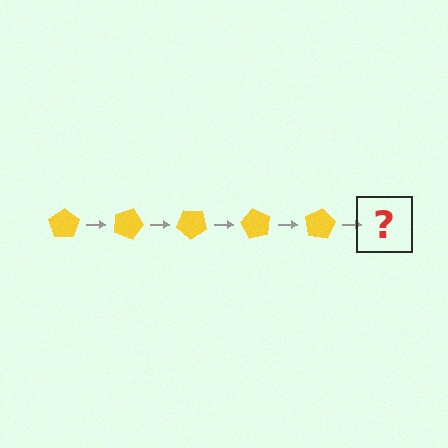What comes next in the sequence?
The next element should be a yellow pentagon rotated 100 degrees.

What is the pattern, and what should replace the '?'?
The pattern is that the pentagon rotates 20 degrees each step. The '?' should be a yellow pentagon rotated 100 degrees.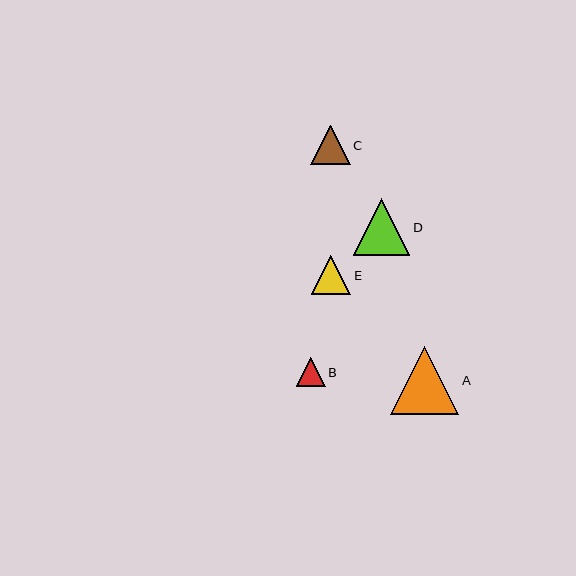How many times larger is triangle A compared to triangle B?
Triangle A is approximately 2.4 times the size of triangle B.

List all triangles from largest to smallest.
From largest to smallest: A, D, E, C, B.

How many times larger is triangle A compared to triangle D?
Triangle A is approximately 1.2 times the size of triangle D.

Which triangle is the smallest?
Triangle B is the smallest with a size of approximately 29 pixels.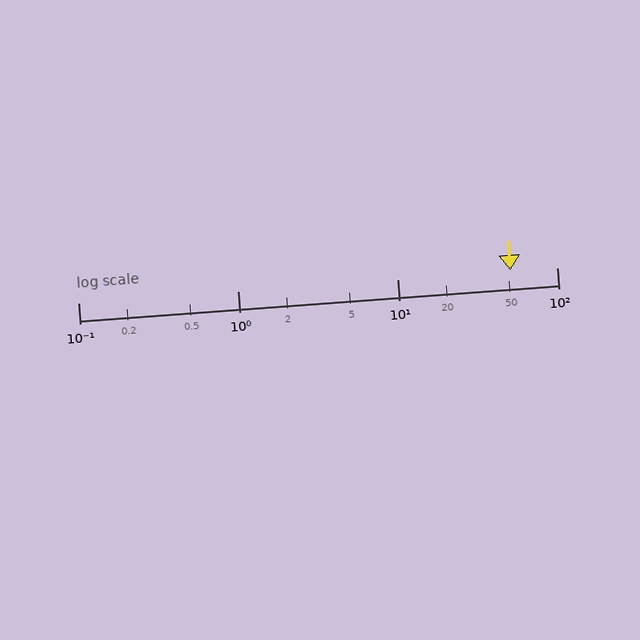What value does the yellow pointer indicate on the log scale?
The pointer indicates approximately 51.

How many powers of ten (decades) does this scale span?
The scale spans 3 decades, from 0.1 to 100.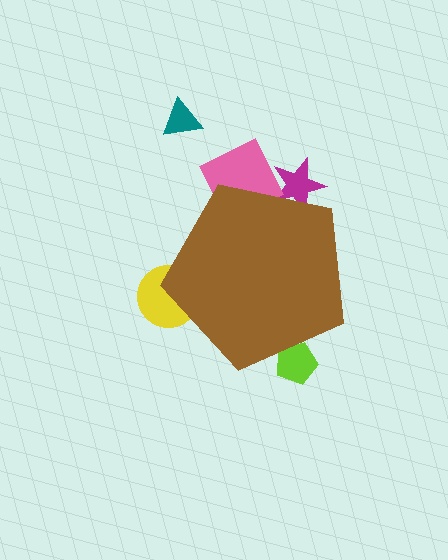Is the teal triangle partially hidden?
No, the teal triangle is fully visible.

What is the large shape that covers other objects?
A brown pentagon.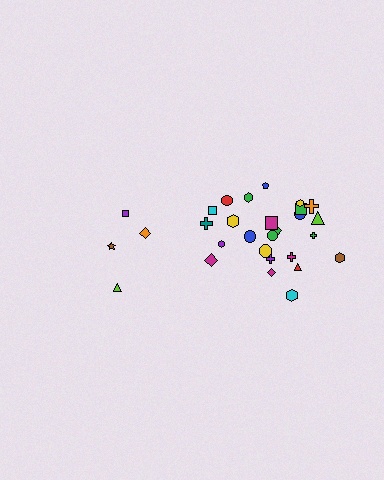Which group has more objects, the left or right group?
The right group.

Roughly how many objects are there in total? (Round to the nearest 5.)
Roughly 30 objects in total.